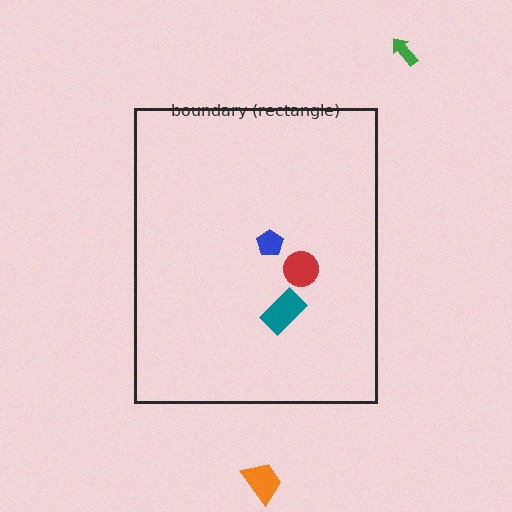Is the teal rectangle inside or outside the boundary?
Inside.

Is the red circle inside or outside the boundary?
Inside.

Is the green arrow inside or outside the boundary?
Outside.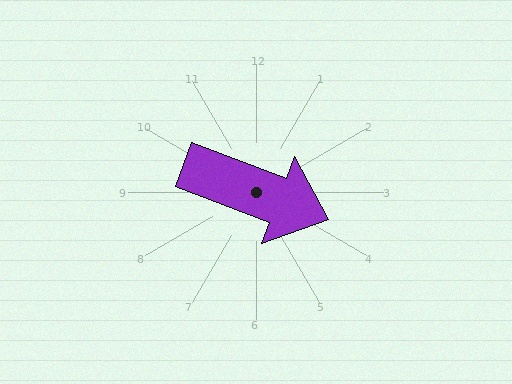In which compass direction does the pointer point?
East.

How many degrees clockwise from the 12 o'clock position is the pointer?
Approximately 111 degrees.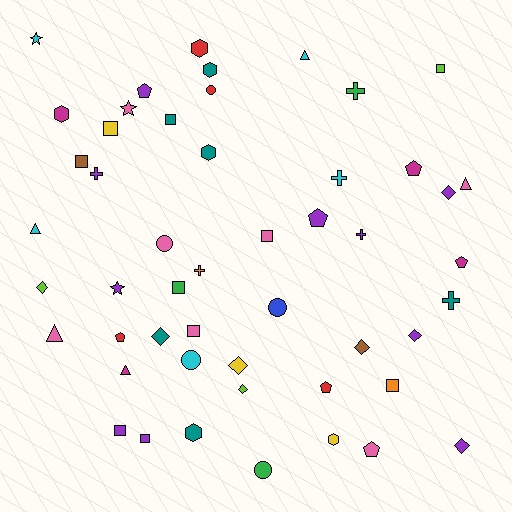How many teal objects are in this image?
There are 6 teal objects.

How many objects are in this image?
There are 50 objects.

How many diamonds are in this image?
There are 8 diamonds.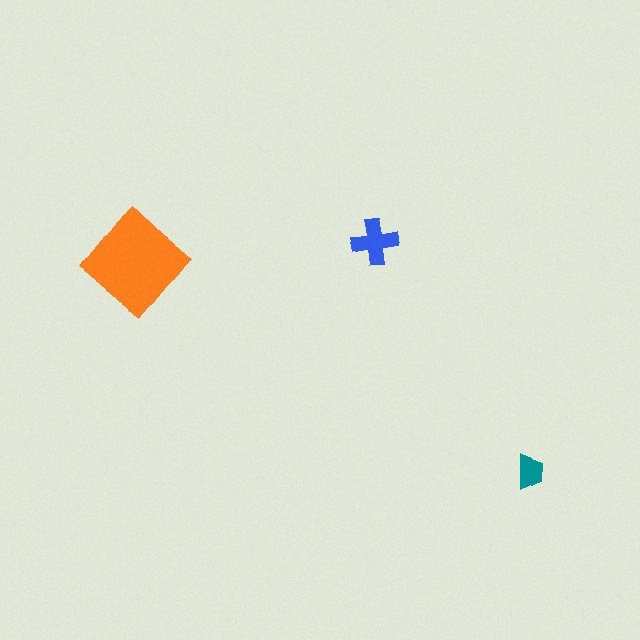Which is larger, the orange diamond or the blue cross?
The orange diamond.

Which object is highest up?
The blue cross is topmost.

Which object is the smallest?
The teal trapezoid.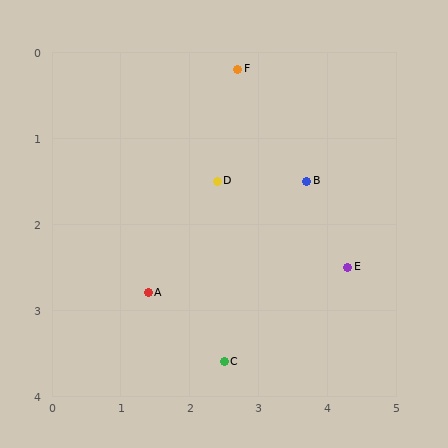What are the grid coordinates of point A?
Point A is at approximately (1.4, 2.8).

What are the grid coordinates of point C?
Point C is at approximately (2.5, 3.6).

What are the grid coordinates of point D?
Point D is at approximately (2.4, 1.5).